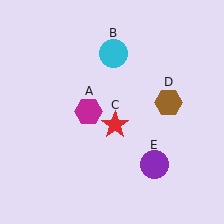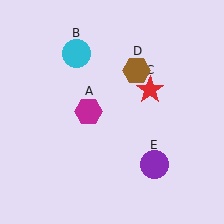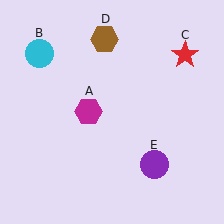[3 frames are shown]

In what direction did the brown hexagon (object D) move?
The brown hexagon (object D) moved up and to the left.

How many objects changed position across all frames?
3 objects changed position: cyan circle (object B), red star (object C), brown hexagon (object D).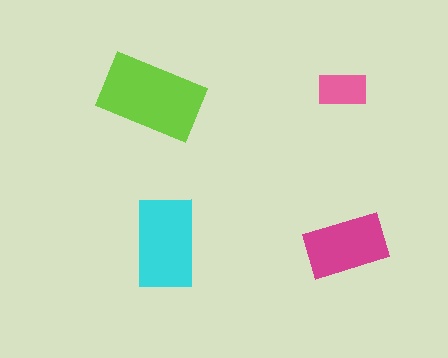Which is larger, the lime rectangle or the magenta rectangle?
The lime one.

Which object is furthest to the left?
The lime rectangle is leftmost.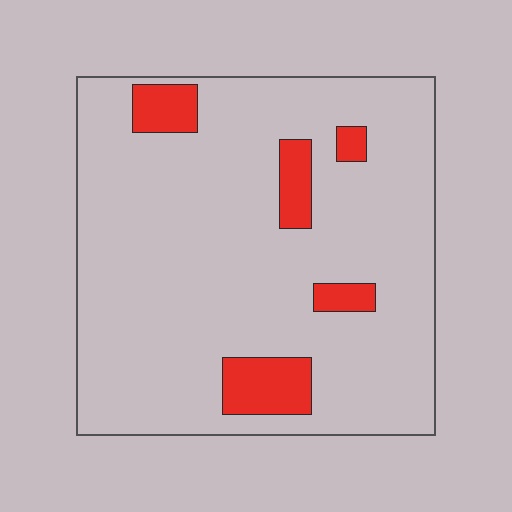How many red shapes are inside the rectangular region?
5.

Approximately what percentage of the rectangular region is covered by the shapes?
Approximately 10%.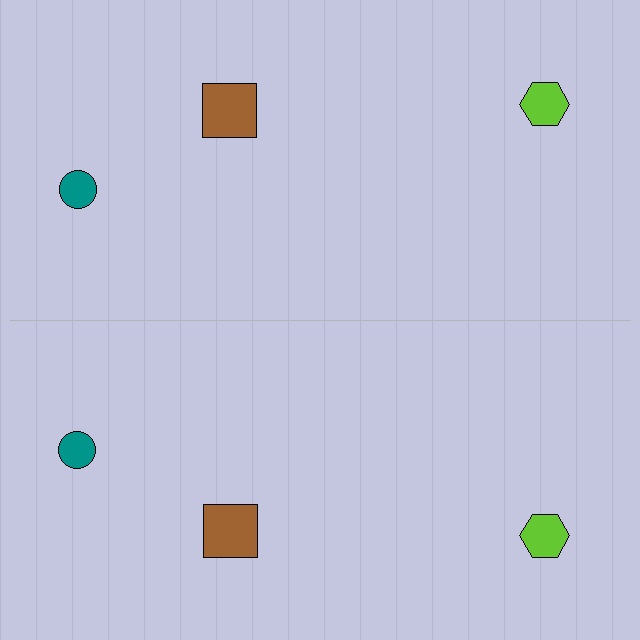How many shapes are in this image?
There are 6 shapes in this image.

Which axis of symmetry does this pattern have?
The pattern has a horizontal axis of symmetry running through the center of the image.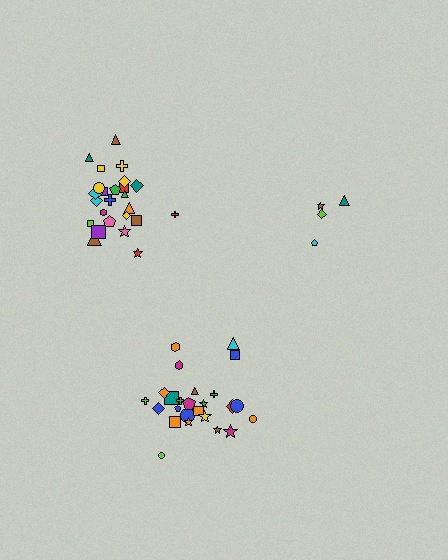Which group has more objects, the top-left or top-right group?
The top-left group.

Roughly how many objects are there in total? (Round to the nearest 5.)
Roughly 55 objects in total.